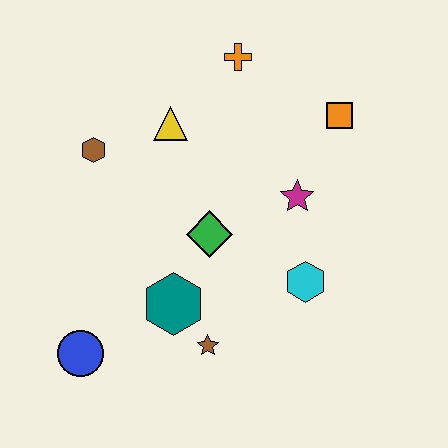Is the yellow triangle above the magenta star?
Yes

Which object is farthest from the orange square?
The blue circle is farthest from the orange square.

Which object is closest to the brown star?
The teal hexagon is closest to the brown star.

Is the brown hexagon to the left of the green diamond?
Yes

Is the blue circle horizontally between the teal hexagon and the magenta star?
No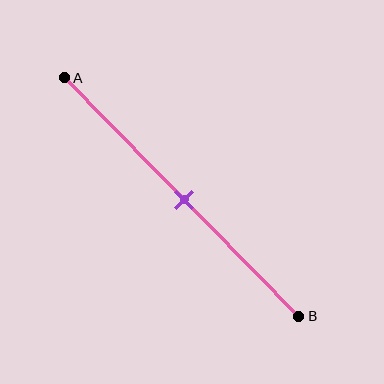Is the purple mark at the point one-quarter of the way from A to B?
No, the mark is at about 50% from A, not at the 25% one-quarter point.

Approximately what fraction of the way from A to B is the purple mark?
The purple mark is approximately 50% of the way from A to B.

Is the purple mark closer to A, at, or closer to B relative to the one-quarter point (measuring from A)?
The purple mark is closer to point B than the one-quarter point of segment AB.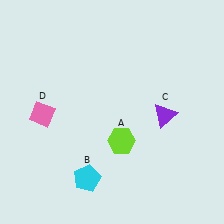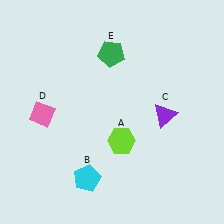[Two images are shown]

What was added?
A green pentagon (E) was added in Image 2.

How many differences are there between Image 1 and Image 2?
There is 1 difference between the two images.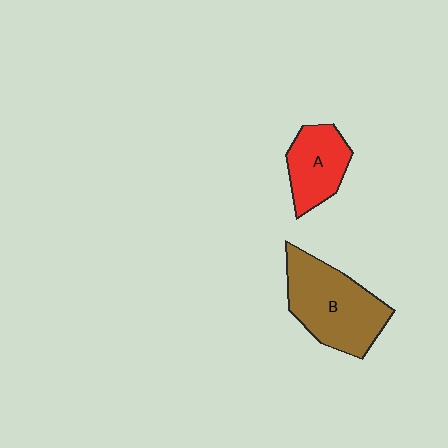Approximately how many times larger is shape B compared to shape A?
Approximately 1.7 times.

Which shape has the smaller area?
Shape A (red).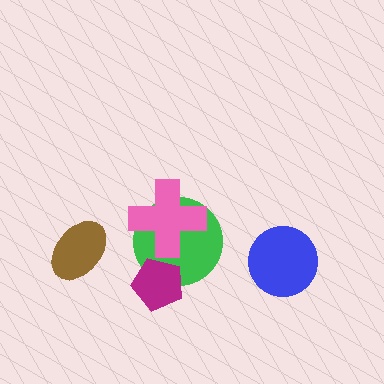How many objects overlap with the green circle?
2 objects overlap with the green circle.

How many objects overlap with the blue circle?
0 objects overlap with the blue circle.